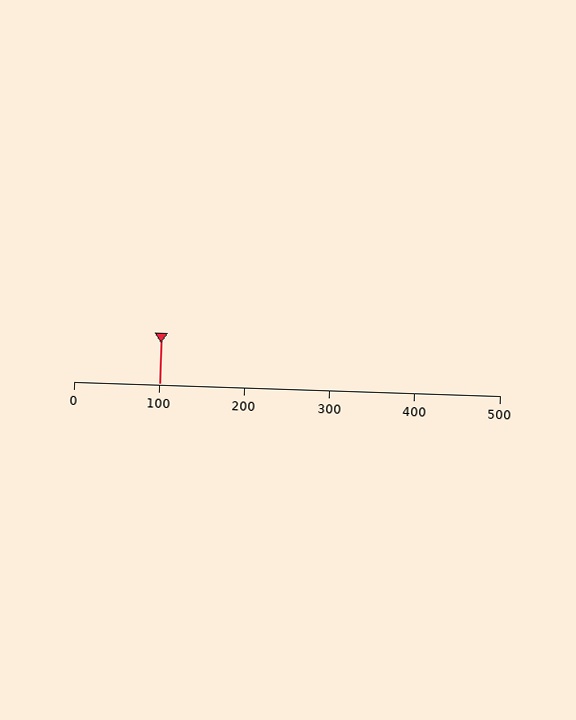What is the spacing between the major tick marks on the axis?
The major ticks are spaced 100 apart.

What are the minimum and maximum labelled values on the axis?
The axis runs from 0 to 500.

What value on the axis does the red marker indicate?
The marker indicates approximately 100.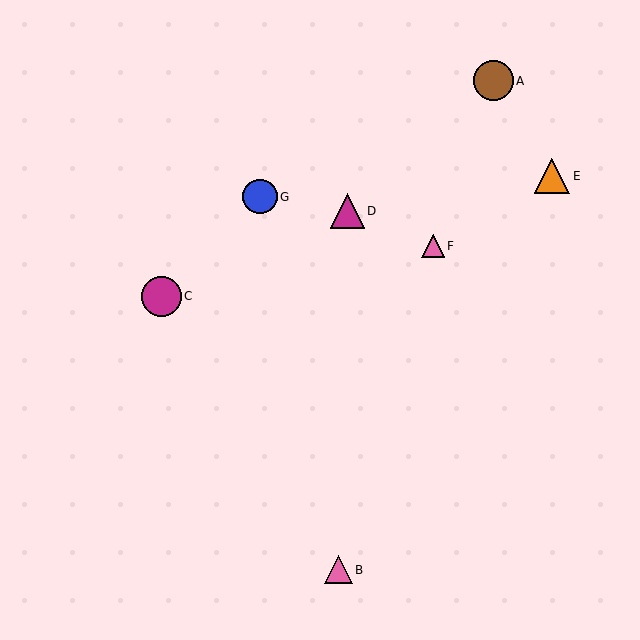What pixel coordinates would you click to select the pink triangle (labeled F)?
Click at (433, 246) to select the pink triangle F.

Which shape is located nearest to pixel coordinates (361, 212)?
The magenta triangle (labeled D) at (347, 211) is nearest to that location.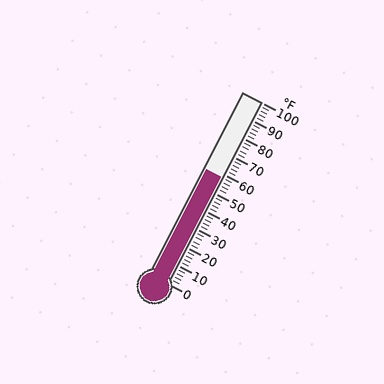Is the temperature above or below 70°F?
The temperature is below 70°F.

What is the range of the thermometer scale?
The thermometer scale ranges from 0°F to 100°F.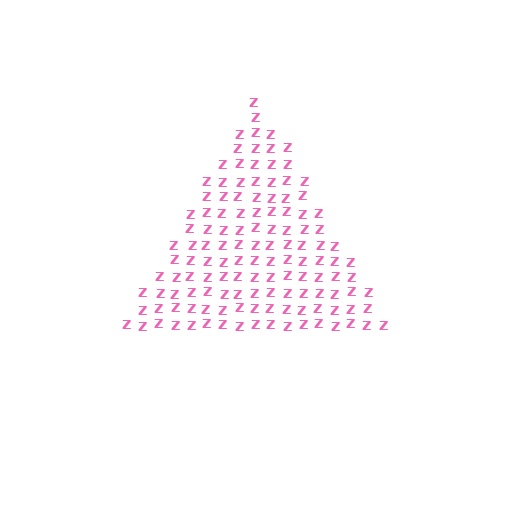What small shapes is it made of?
It is made of small letter Z's.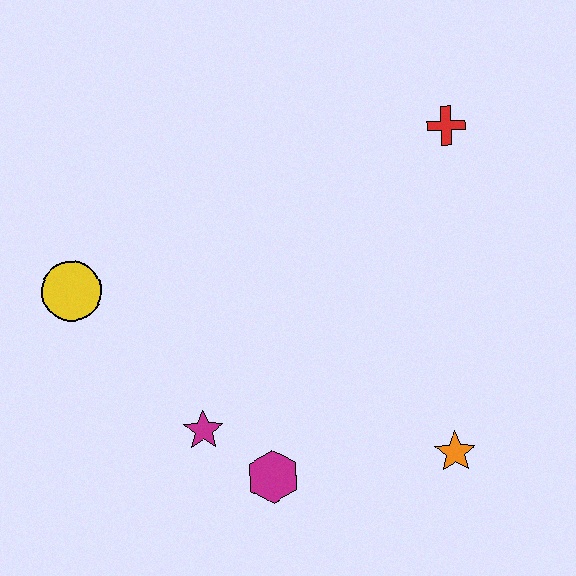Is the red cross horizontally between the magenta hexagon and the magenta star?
No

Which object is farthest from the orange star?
The yellow circle is farthest from the orange star.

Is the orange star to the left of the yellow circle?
No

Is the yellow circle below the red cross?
Yes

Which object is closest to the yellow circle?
The magenta star is closest to the yellow circle.